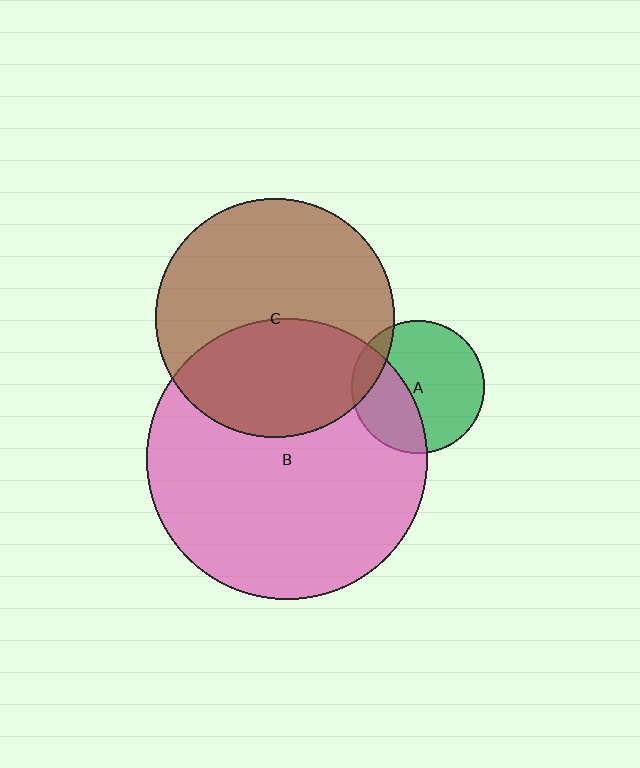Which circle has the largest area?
Circle B (pink).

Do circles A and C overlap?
Yes.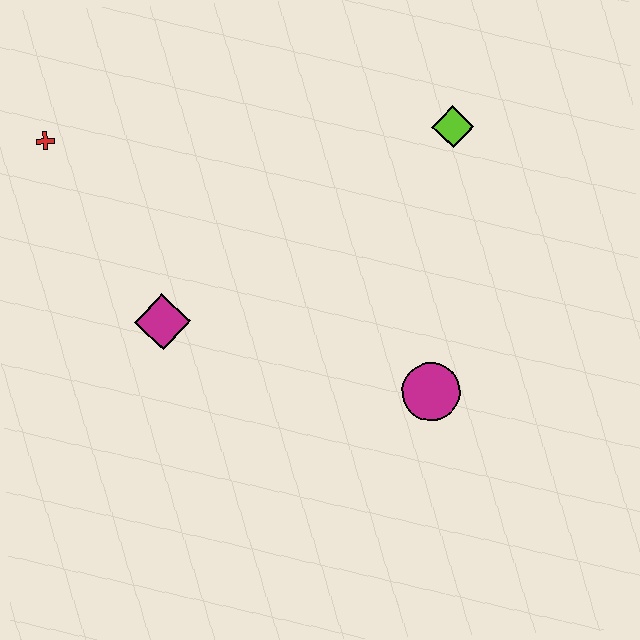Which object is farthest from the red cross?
The magenta circle is farthest from the red cross.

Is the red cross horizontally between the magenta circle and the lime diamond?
No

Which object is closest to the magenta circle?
The lime diamond is closest to the magenta circle.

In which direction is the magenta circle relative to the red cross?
The magenta circle is to the right of the red cross.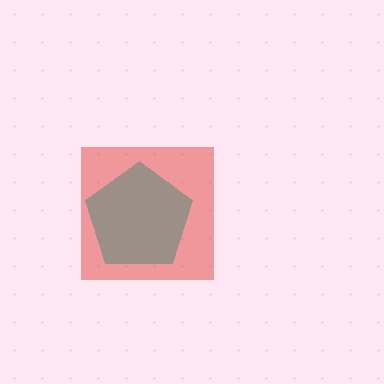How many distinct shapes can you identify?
There are 2 distinct shapes: a cyan pentagon, a red square.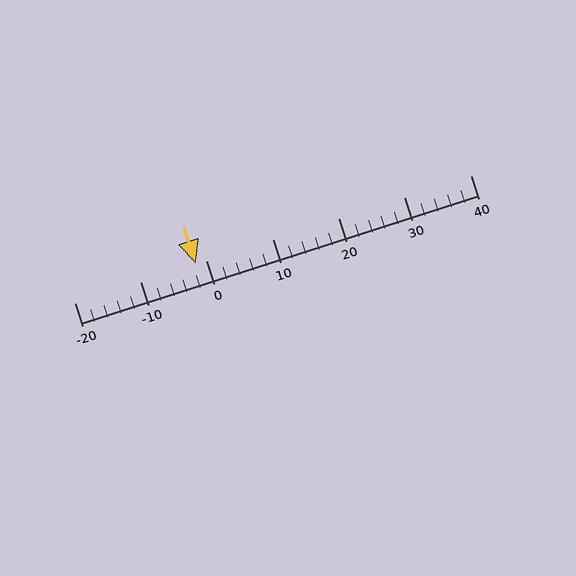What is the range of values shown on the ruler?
The ruler shows values from -20 to 40.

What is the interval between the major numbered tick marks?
The major tick marks are spaced 10 units apart.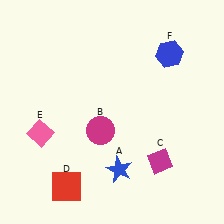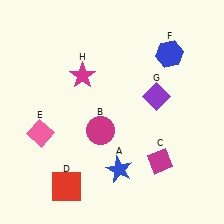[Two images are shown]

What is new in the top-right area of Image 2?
A purple diamond (G) was added in the top-right area of Image 2.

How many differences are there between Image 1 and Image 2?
There are 2 differences between the two images.